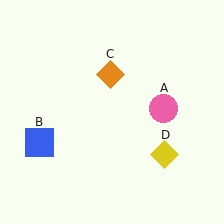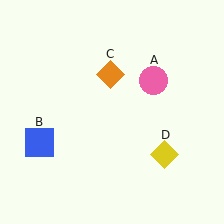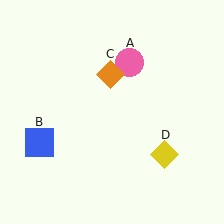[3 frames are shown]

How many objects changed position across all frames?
1 object changed position: pink circle (object A).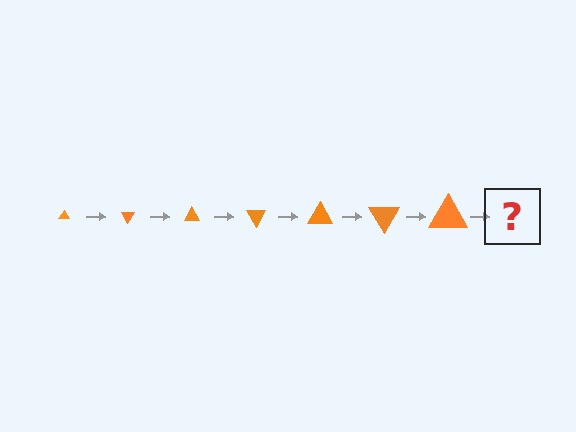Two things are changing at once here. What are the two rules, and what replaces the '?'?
The two rules are that the triangle grows larger each step and it rotates 60 degrees each step. The '?' should be a triangle, larger than the previous one and rotated 420 degrees from the start.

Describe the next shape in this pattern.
It should be a triangle, larger than the previous one and rotated 420 degrees from the start.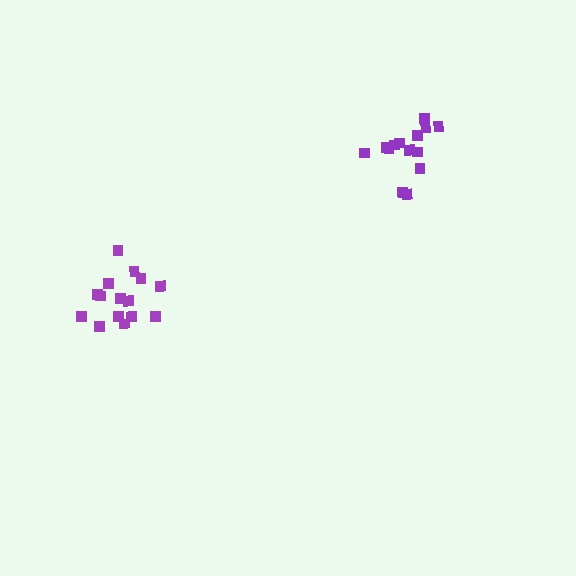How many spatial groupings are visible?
There are 2 spatial groupings.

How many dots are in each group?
Group 1: 14 dots, Group 2: 15 dots (29 total).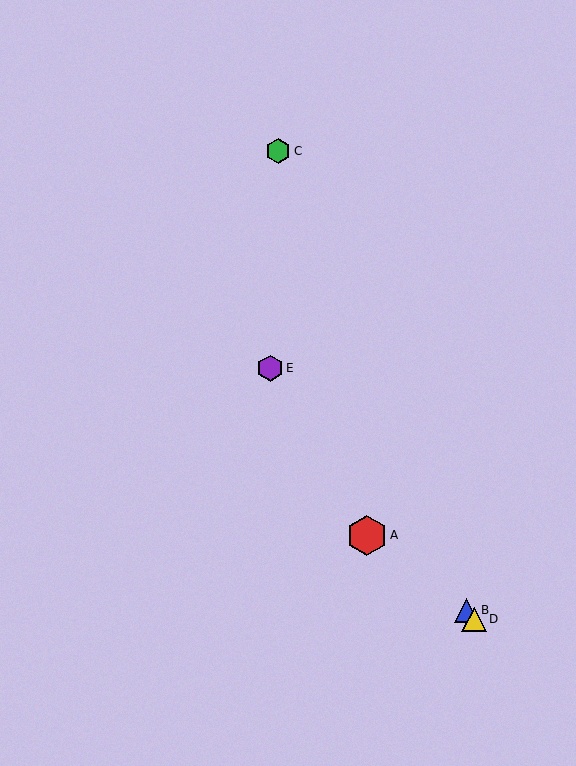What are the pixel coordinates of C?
Object C is at (278, 151).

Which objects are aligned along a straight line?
Objects B, D, E are aligned along a straight line.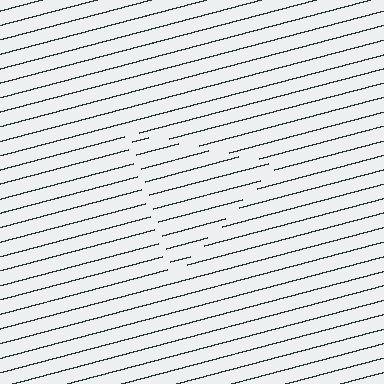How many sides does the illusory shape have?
3 sides — the line-ends trace a triangle.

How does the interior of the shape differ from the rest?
The interior of the shape contains the same grating, shifted by half a period — the contour is defined by the phase discontinuity where line-ends from the inner and outer gratings abut.